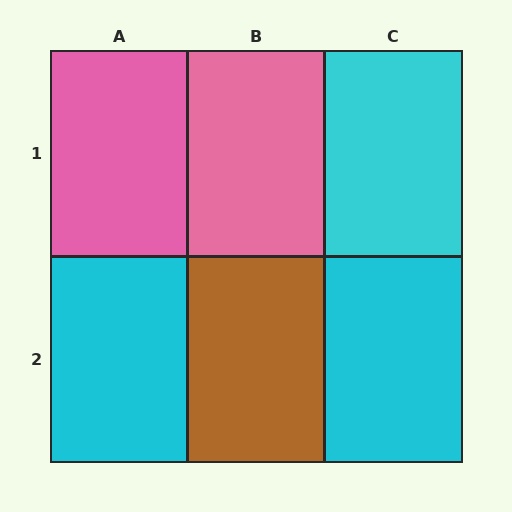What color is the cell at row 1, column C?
Cyan.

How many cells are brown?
1 cell is brown.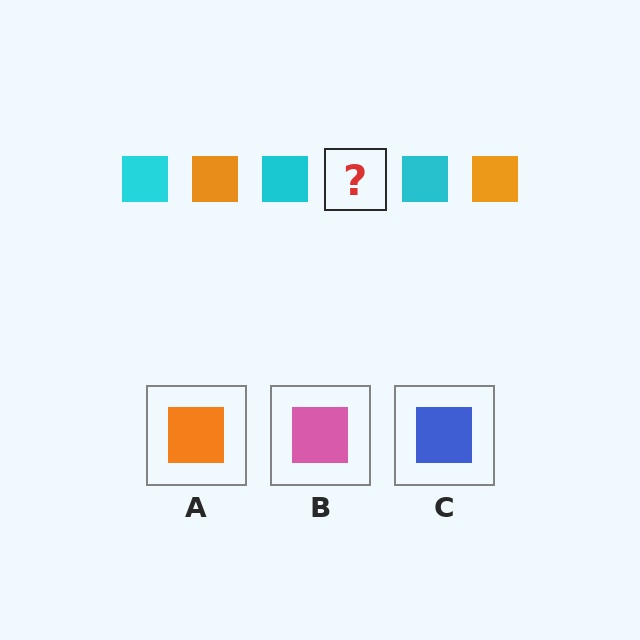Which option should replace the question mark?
Option A.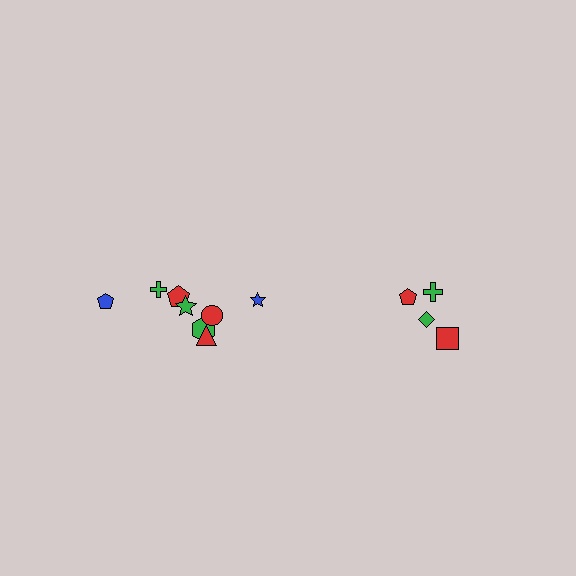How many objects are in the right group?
There are 4 objects.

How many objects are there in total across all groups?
There are 12 objects.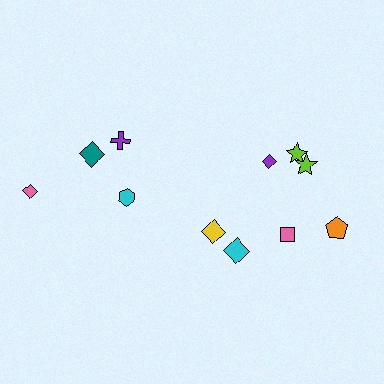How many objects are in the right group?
There are 7 objects.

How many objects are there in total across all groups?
There are 11 objects.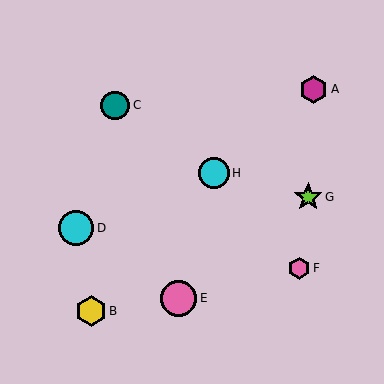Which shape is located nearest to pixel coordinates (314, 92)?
The magenta hexagon (labeled A) at (314, 89) is nearest to that location.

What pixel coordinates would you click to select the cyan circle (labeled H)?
Click at (214, 173) to select the cyan circle H.